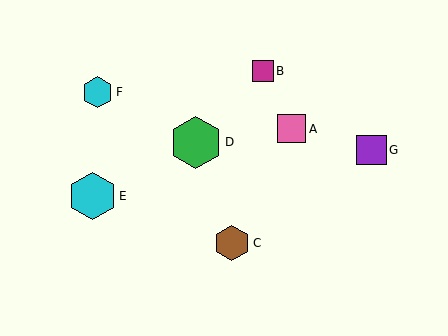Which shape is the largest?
The green hexagon (labeled D) is the largest.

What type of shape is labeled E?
Shape E is a cyan hexagon.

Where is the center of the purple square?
The center of the purple square is at (371, 150).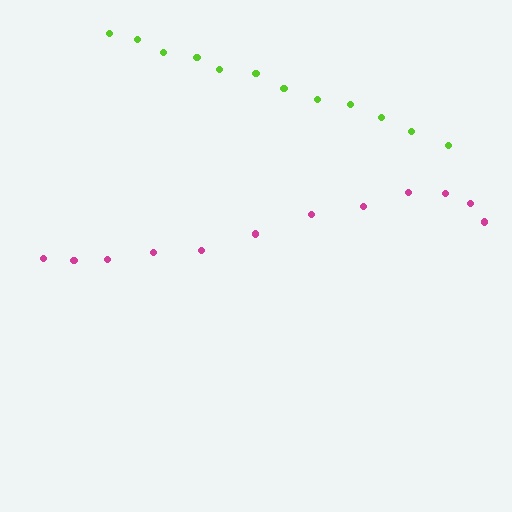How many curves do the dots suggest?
There are 2 distinct paths.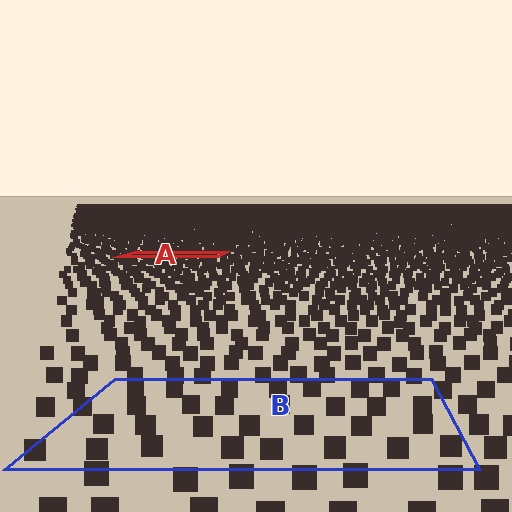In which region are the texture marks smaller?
The texture marks are smaller in region A, because it is farther away.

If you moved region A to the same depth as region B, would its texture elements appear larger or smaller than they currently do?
They would appear larger. At a closer depth, the same texture elements are projected at a bigger on-screen size.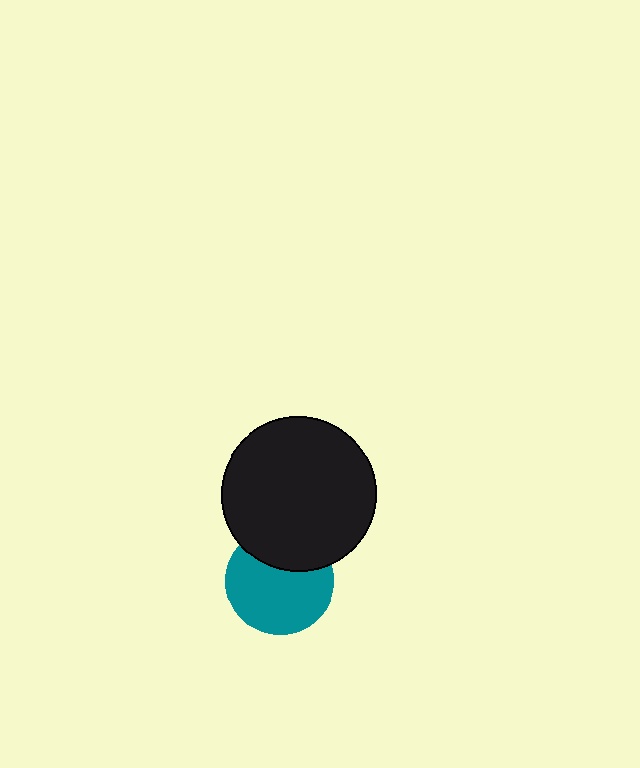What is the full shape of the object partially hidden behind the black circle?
The partially hidden object is a teal circle.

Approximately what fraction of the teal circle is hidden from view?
Roughly 31% of the teal circle is hidden behind the black circle.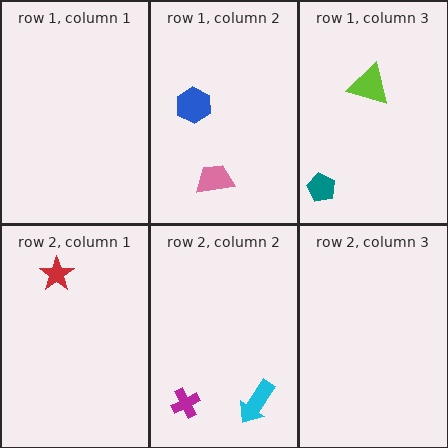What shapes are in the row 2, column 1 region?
The red star.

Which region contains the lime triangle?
The row 1, column 3 region.